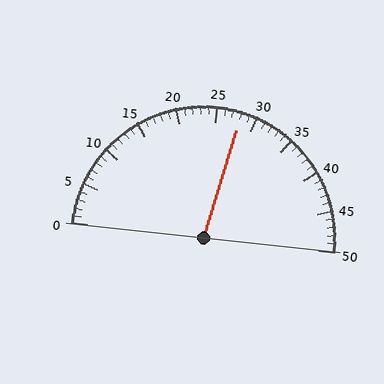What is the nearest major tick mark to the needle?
The nearest major tick mark is 30.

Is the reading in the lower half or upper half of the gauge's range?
The reading is in the upper half of the range (0 to 50).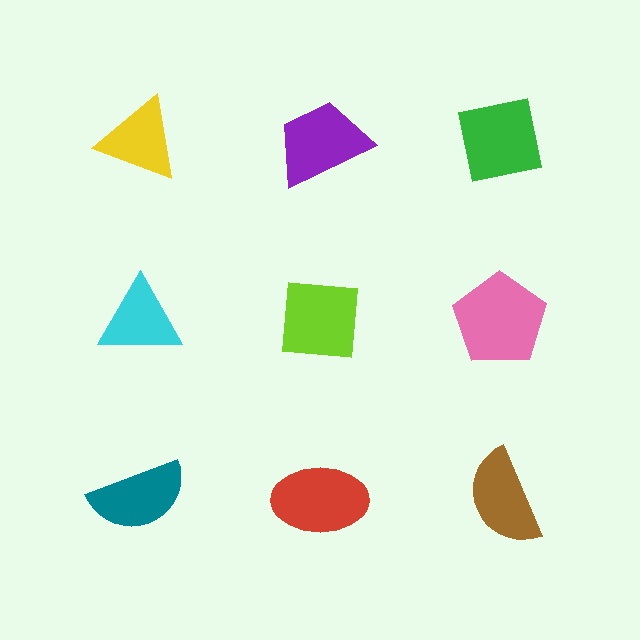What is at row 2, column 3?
A pink pentagon.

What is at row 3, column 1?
A teal semicircle.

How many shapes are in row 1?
3 shapes.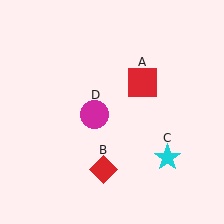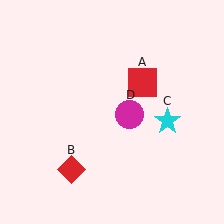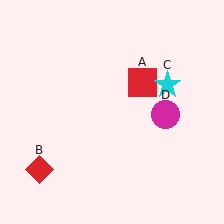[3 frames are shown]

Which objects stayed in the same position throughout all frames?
Red square (object A) remained stationary.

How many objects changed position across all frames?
3 objects changed position: red diamond (object B), cyan star (object C), magenta circle (object D).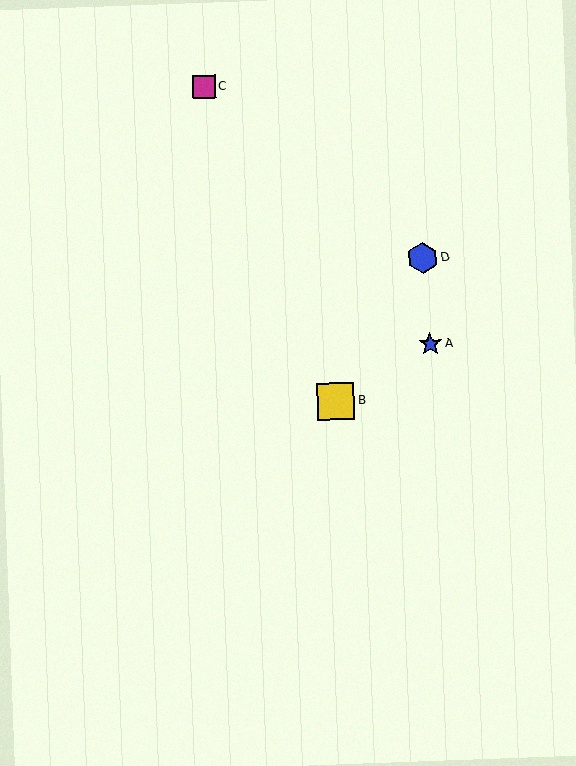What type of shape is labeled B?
Shape B is a yellow square.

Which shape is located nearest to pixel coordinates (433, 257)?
The blue hexagon (labeled D) at (423, 258) is nearest to that location.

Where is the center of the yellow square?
The center of the yellow square is at (336, 401).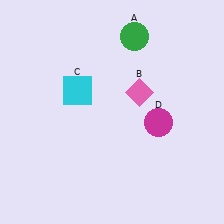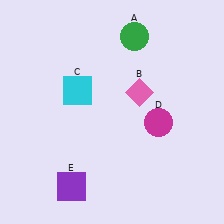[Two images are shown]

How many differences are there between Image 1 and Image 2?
There is 1 difference between the two images.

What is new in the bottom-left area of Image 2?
A purple square (E) was added in the bottom-left area of Image 2.